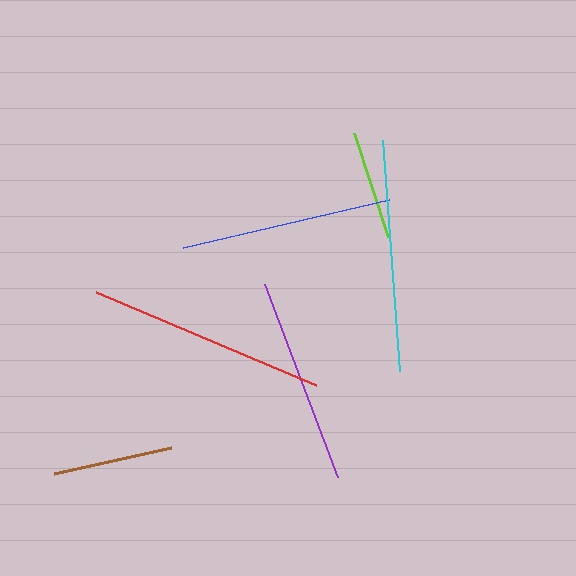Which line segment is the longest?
The red line is the longest at approximately 239 pixels.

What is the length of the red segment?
The red segment is approximately 239 pixels long.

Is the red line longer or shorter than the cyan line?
The red line is longer than the cyan line.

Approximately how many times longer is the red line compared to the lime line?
The red line is approximately 2.2 times the length of the lime line.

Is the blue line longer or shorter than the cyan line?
The cyan line is longer than the blue line.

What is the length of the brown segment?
The brown segment is approximately 119 pixels long.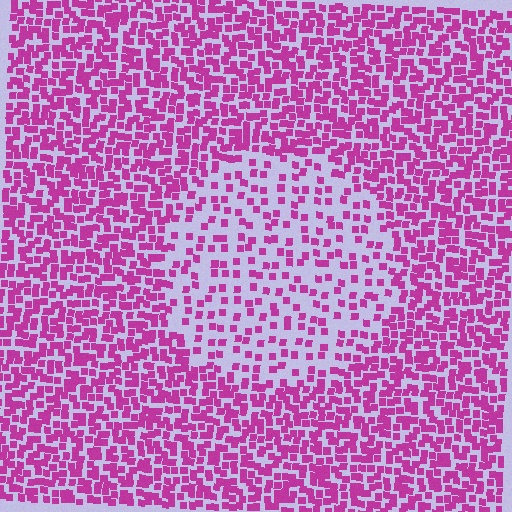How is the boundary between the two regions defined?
The boundary is defined by a change in element density (approximately 2.3x ratio). All elements are the same color, size, and shape.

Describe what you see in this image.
The image contains small magenta elements arranged at two different densities. A circle-shaped region is visible where the elements are less densely packed than the surrounding area.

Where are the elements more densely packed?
The elements are more densely packed outside the circle boundary.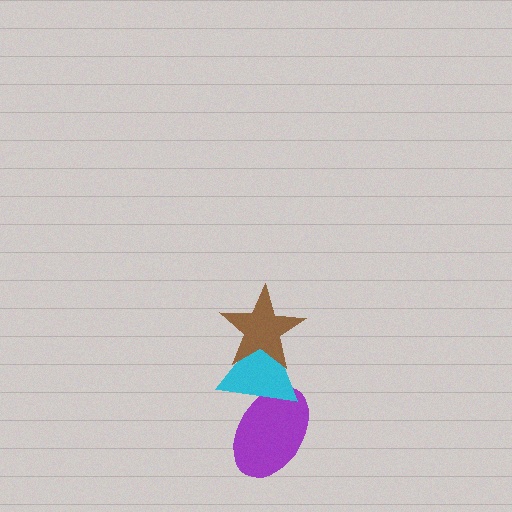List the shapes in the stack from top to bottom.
From top to bottom: the brown star, the cyan triangle, the purple ellipse.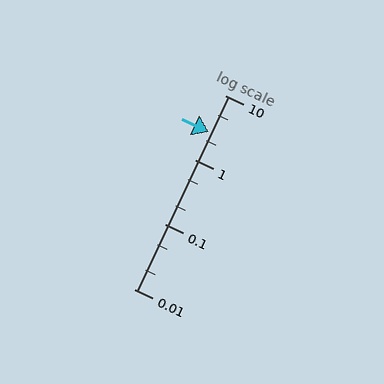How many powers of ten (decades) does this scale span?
The scale spans 3 decades, from 0.01 to 10.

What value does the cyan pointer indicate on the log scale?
The pointer indicates approximately 2.7.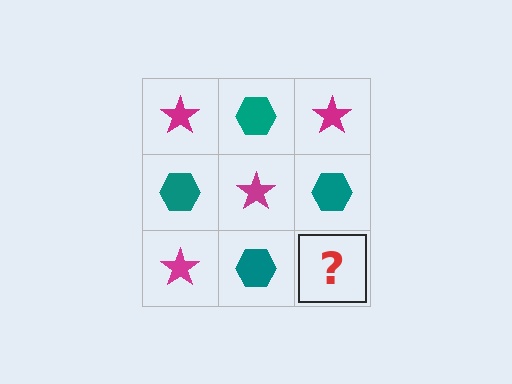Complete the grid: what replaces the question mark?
The question mark should be replaced with a magenta star.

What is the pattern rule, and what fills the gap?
The rule is that it alternates magenta star and teal hexagon in a checkerboard pattern. The gap should be filled with a magenta star.